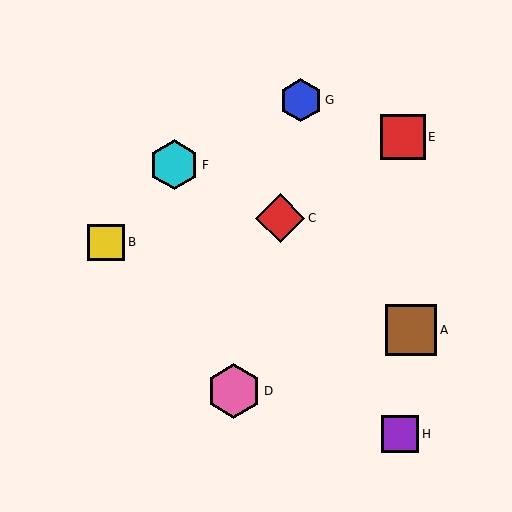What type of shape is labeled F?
Shape F is a cyan hexagon.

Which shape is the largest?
The pink hexagon (labeled D) is the largest.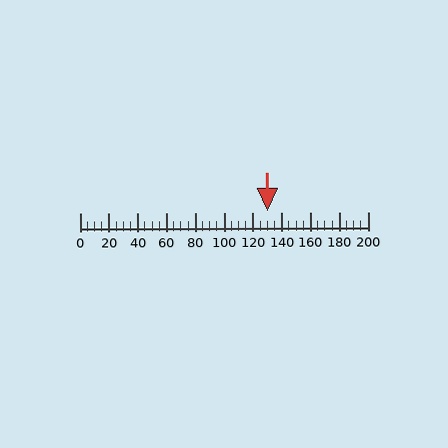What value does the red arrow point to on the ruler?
The red arrow points to approximately 130.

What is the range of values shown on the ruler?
The ruler shows values from 0 to 200.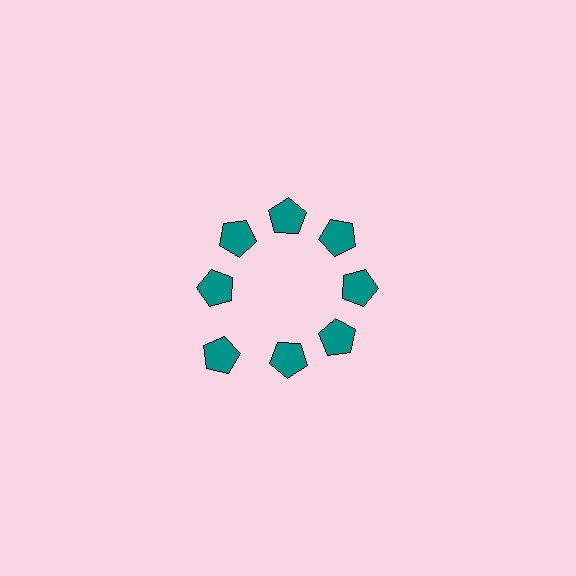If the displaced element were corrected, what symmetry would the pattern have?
It would have 8-fold rotational symmetry — the pattern would map onto itself every 45 degrees.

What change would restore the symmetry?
The symmetry would be restored by moving it inward, back onto the ring so that all 8 pentagons sit at equal angles and equal distance from the center.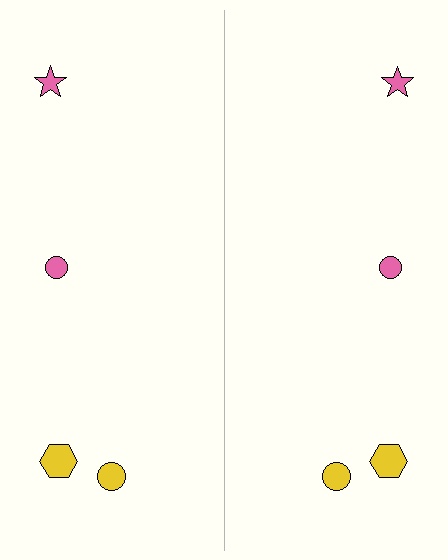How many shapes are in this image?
There are 8 shapes in this image.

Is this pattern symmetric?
Yes, this pattern has bilateral (reflection) symmetry.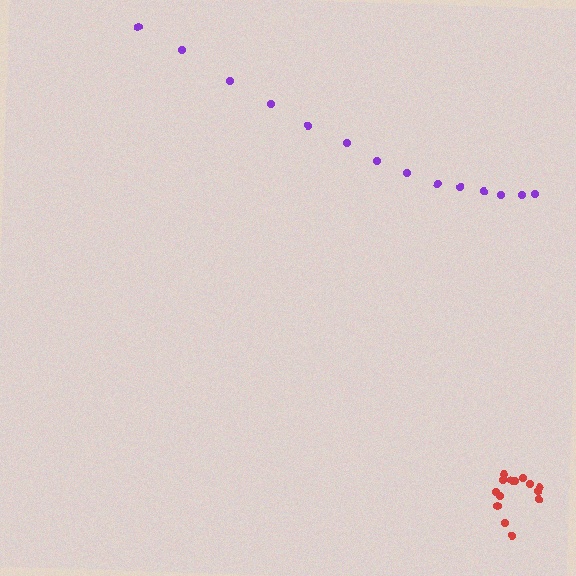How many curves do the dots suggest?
There are 2 distinct paths.